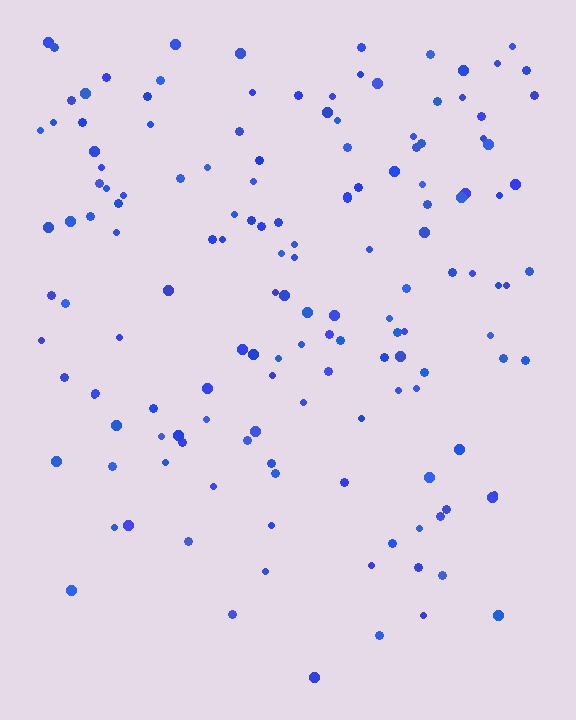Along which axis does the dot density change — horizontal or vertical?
Vertical.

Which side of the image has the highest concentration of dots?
The top.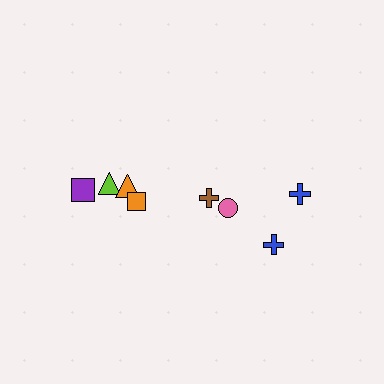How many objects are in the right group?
There are 3 objects.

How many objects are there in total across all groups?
There are 8 objects.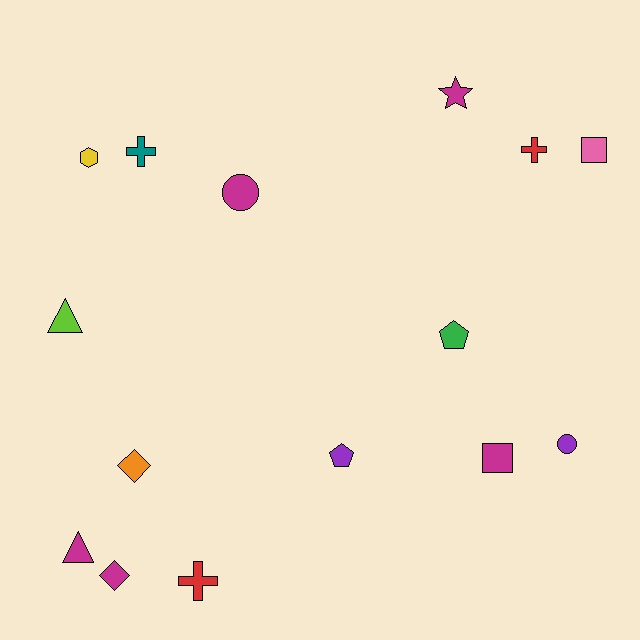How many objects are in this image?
There are 15 objects.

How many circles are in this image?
There are 2 circles.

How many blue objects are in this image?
There are no blue objects.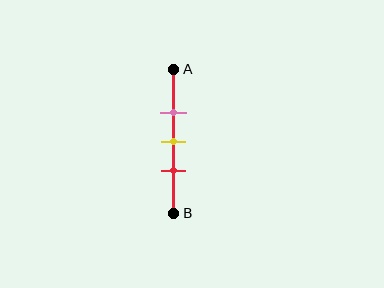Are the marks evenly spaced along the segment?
Yes, the marks are approximately evenly spaced.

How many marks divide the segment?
There are 3 marks dividing the segment.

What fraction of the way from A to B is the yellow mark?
The yellow mark is approximately 50% (0.5) of the way from A to B.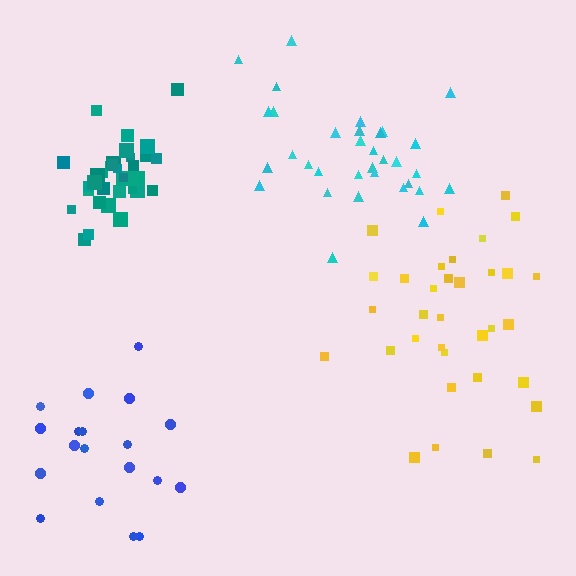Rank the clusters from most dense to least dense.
teal, cyan, yellow, blue.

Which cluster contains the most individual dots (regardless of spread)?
Teal (35).